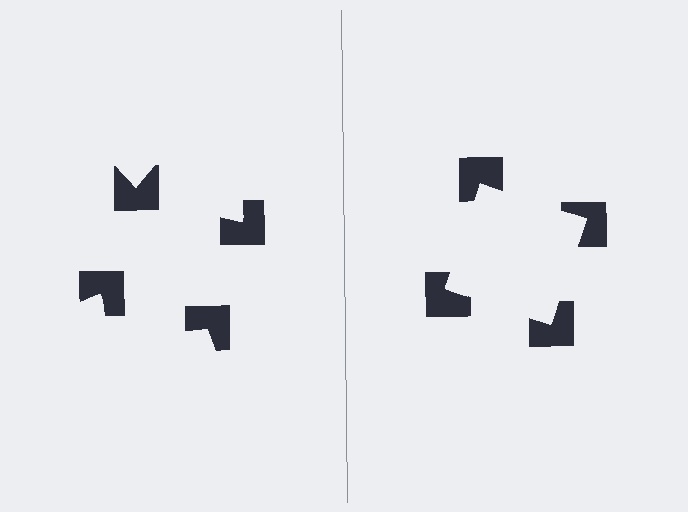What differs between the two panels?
The notched squares are positioned identically on both sides; only the wedge orientations differ. On the right they align to a square; on the left they are misaligned.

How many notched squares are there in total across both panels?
8 — 4 on each side.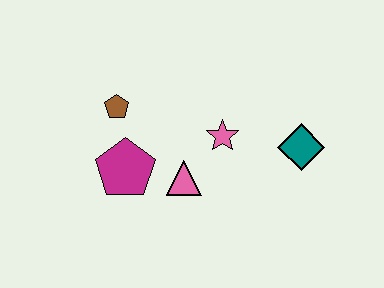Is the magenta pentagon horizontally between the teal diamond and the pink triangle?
No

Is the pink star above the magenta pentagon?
Yes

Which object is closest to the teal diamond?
The pink star is closest to the teal diamond.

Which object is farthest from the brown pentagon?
The teal diamond is farthest from the brown pentagon.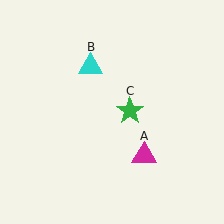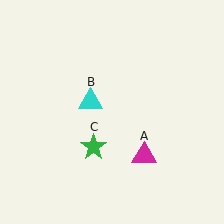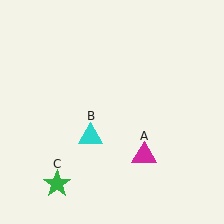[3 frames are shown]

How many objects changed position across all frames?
2 objects changed position: cyan triangle (object B), green star (object C).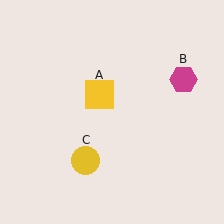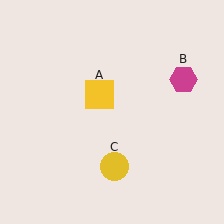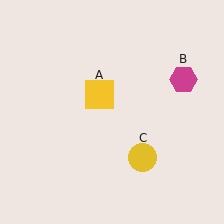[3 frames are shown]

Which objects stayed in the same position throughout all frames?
Yellow square (object A) and magenta hexagon (object B) remained stationary.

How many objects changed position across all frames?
1 object changed position: yellow circle (object C).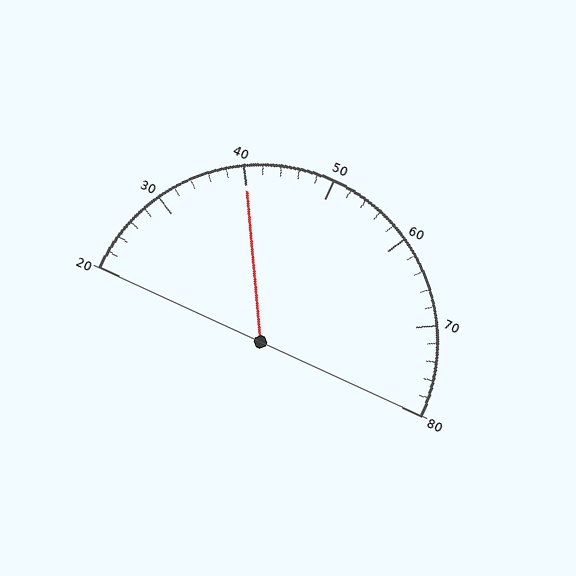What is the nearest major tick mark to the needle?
The nearest major tick mark is 40.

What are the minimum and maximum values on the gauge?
The gauge ranges from 20 to 80.